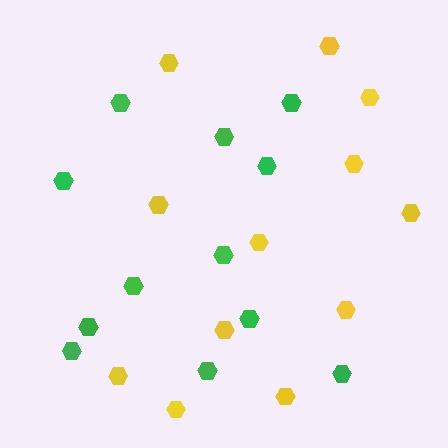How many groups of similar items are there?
There are 2 groups: one group of yellow hexagons (12) and one group of green hexagons (12).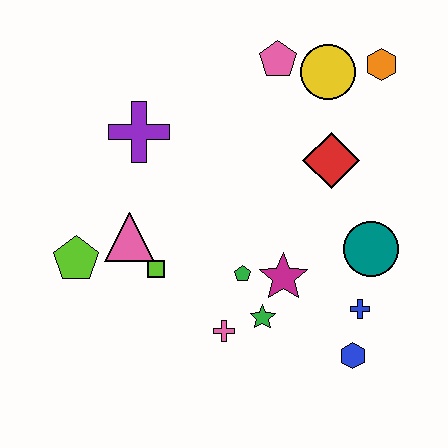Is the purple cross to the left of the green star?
Yes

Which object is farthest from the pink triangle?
The orange hexagon is farthest from the pink triangle.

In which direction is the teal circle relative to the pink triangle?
The teal circle is to the right of the pink triangle.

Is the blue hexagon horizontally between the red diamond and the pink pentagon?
No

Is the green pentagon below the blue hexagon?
No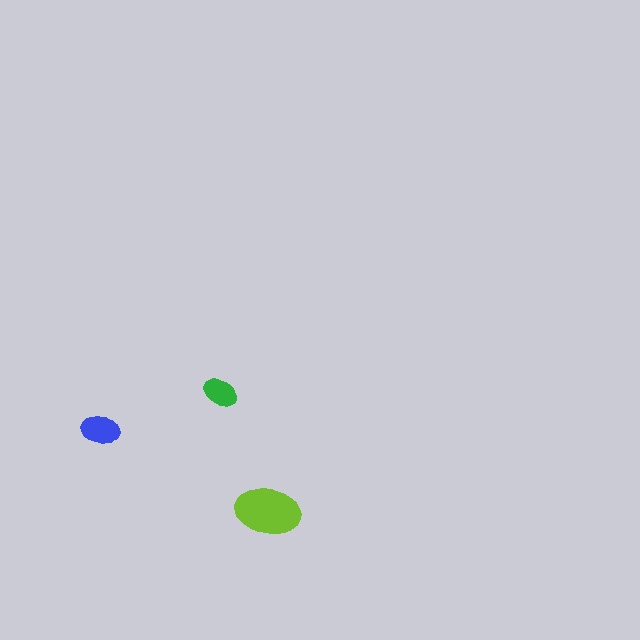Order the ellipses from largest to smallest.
the lime one, the blue one, the green one.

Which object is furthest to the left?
The blue ellipse is leftmost.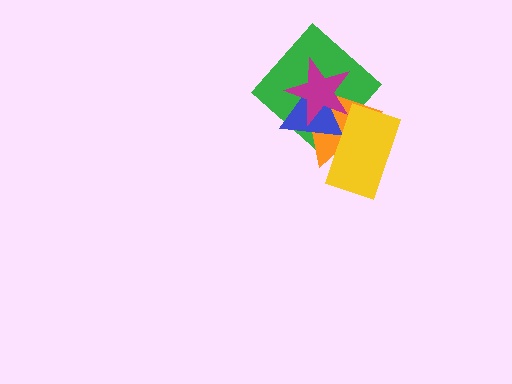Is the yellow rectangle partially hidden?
No, no other shape covers it.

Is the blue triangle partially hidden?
Yes, it is partially covered by another shape.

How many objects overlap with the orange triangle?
4 objects overlap with the orange triangle.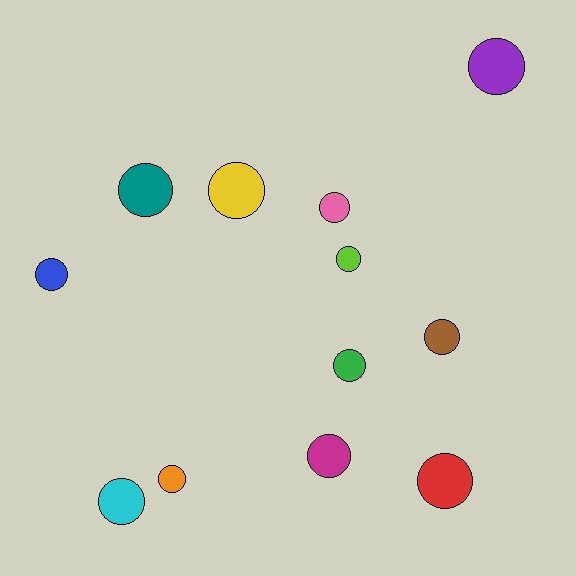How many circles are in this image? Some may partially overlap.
There are 12 circles.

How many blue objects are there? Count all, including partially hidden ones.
There is 1 blue object.